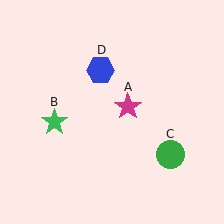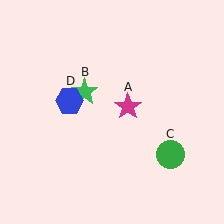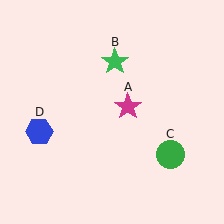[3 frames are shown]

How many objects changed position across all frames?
2 objects changed position: green star (object B), blue hexagon (object D).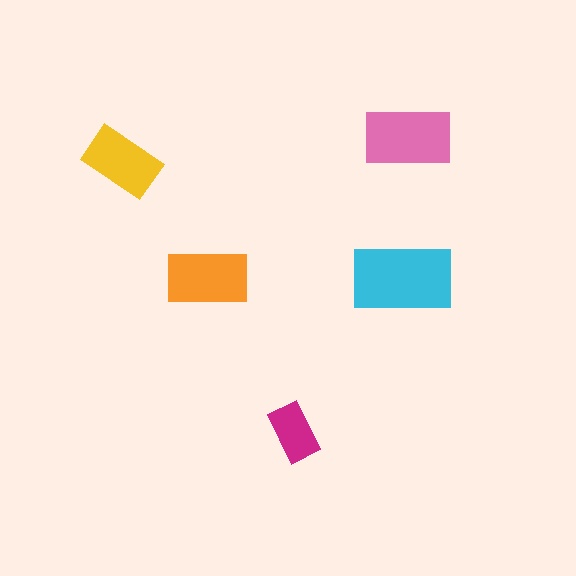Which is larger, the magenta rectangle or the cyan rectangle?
The cyan one.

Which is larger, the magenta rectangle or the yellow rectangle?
The yellow one.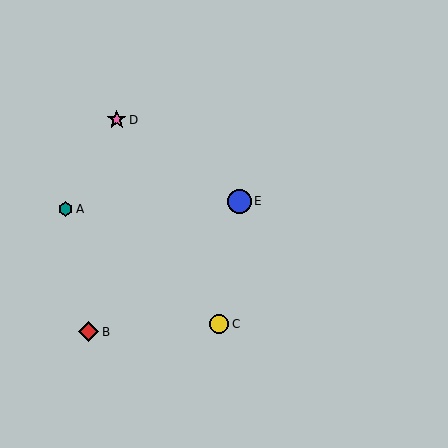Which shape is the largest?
The blue circle (labeled E) is the largest.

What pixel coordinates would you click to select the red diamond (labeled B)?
Click at (89, 332) to select the red diamond B.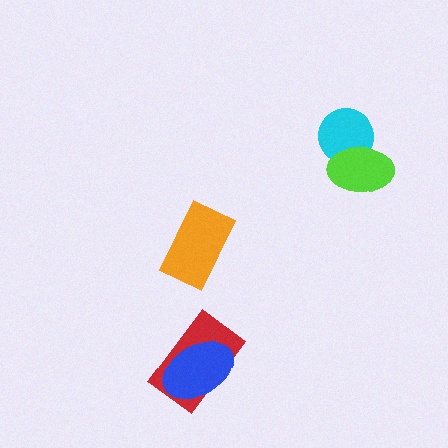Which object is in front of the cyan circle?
The lime ellipse is in front of the cyan circle.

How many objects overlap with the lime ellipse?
1 object overlaps with the lime ellipse.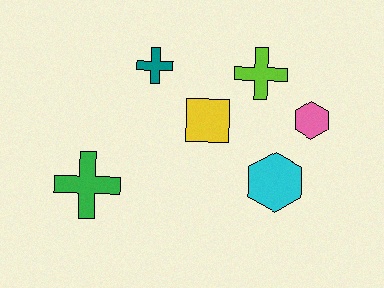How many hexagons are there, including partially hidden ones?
There are 2 hexagons.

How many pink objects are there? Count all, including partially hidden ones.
There is 1 pink object.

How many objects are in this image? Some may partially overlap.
There are 6 objects.